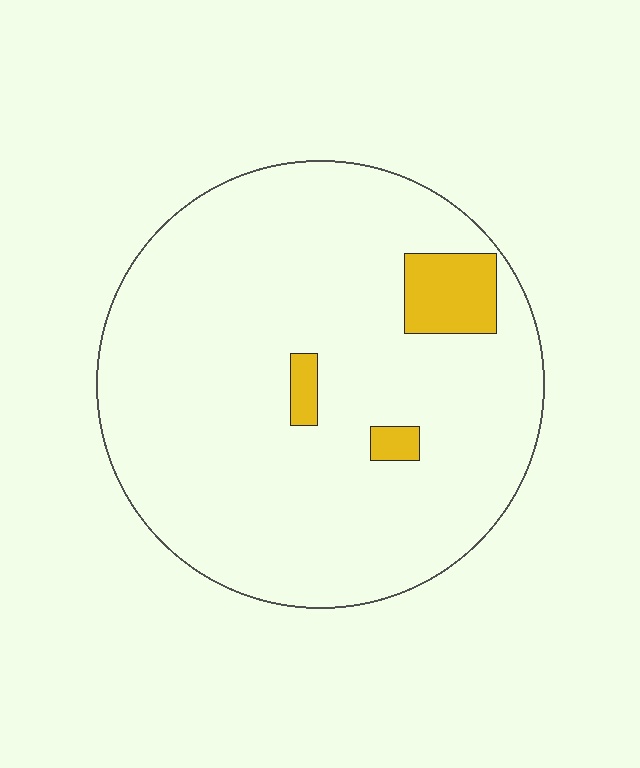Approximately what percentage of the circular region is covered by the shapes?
Approximately 5%.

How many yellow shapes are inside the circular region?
3.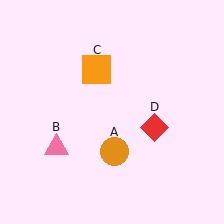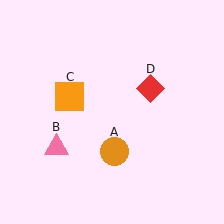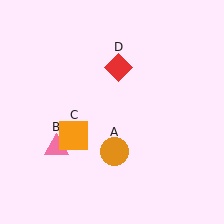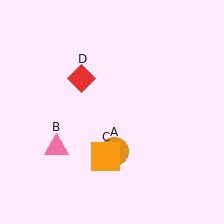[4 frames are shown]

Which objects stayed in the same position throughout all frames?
Orange circle (object A) and pink triangle (object B) remained stationary.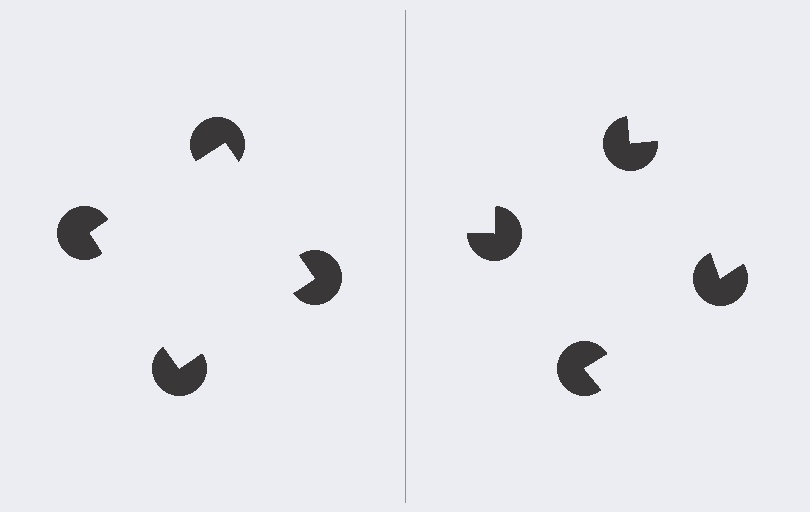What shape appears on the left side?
An illusory square.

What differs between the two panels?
The pac-man discs are positioned identically on both sides; only the wedge orientations differ. On the left they align to a square; on the right they are misaligned.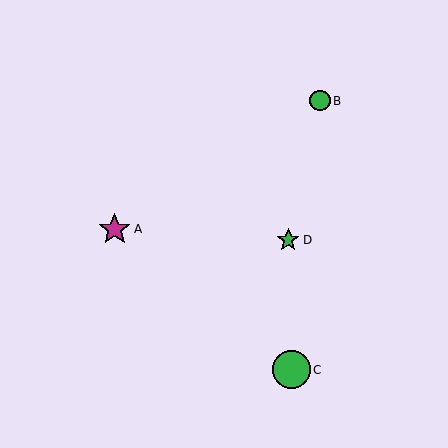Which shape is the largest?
The green circle (labeled C) is the largest.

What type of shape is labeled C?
Shape C is a green circle.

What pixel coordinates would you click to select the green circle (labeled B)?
Click at (320, 101) to select the green circle B.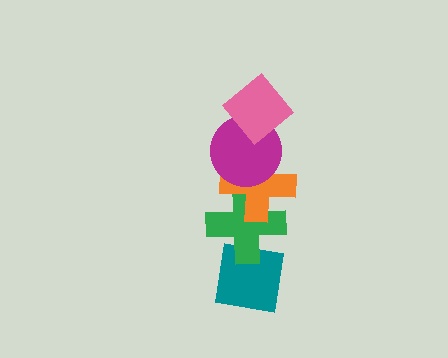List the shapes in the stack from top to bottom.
From top to bottom: the pink diamond, the magenta circle, the orange cross, the green cross, the teal square.